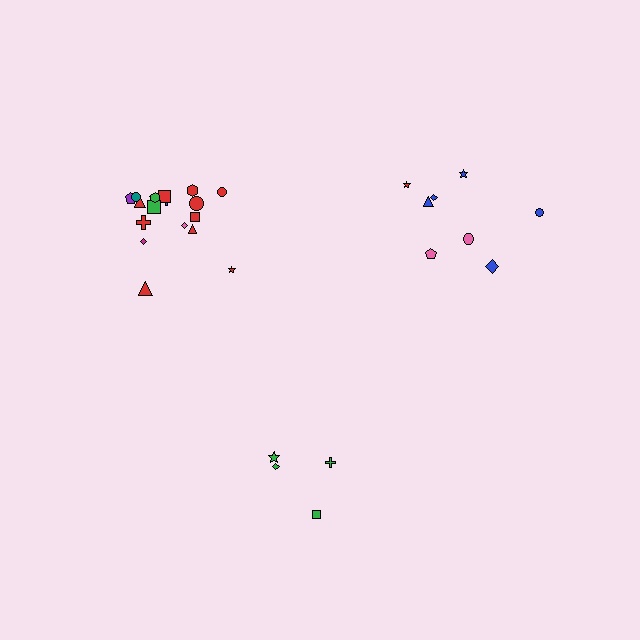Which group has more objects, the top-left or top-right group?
The top-left group.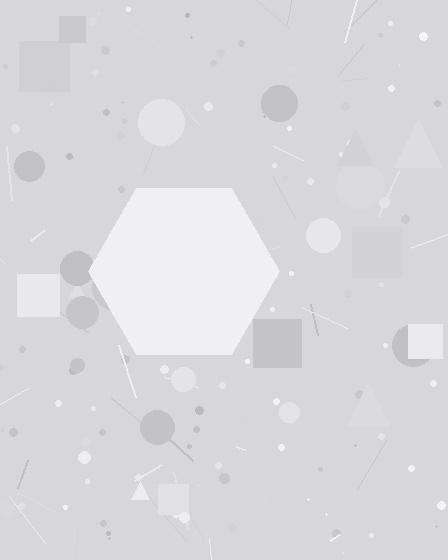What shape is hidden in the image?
A hexagon is hidden in the image.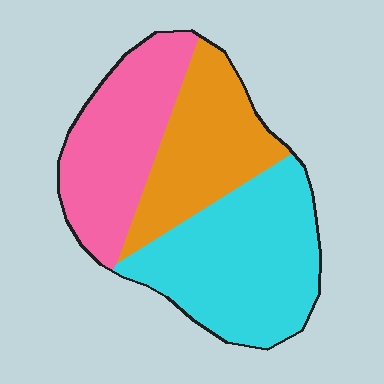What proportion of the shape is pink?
Pink takes up between a quarter and a half of the shape.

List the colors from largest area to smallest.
From largest to smallest: cyan, pink, orange.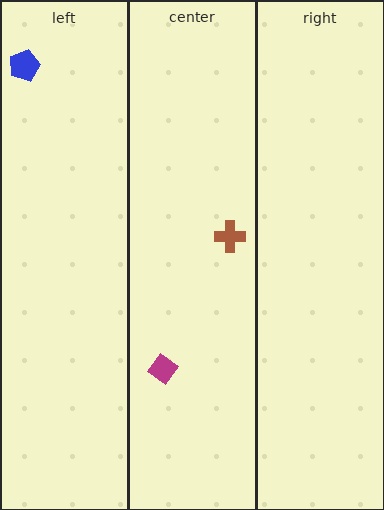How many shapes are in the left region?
1.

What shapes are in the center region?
The brown cross, the magenta diamond.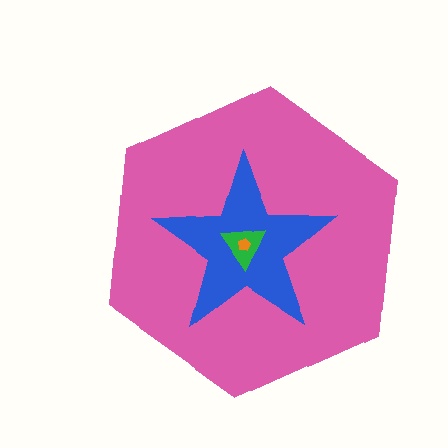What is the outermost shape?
The pink hexagon.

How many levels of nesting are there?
4.